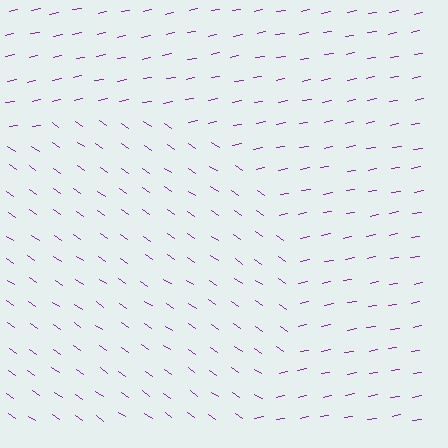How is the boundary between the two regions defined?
The boundary is defined purely by a change in line orientation (approximately 45 degrees difference). All lines are the same color and thickness.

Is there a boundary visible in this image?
Yes, there is a texture boundary formed by a change in line orientation.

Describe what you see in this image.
The image is filled with small purple line segments. A circle region in the image has lines oriented differently from the surrounding lines, creating a visible texture boundary.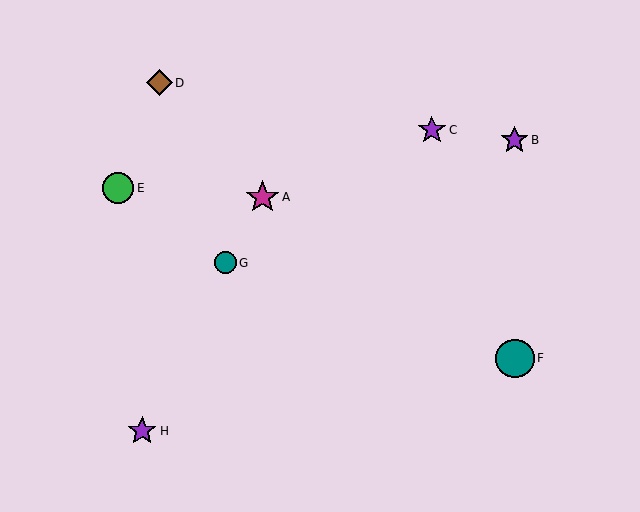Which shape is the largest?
The teal circle (labeled F) is the largest.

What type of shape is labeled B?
Shape B is a purple star.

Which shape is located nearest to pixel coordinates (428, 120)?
The purple star (labeled C) at (432, 130) is nearest to that location.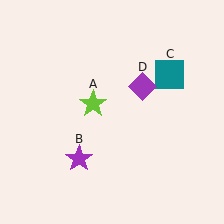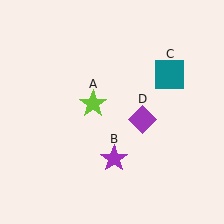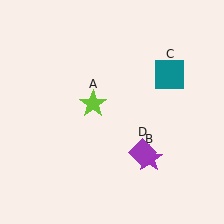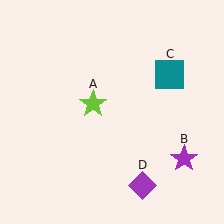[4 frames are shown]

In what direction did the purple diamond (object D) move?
The purple diamond (object D) moved down.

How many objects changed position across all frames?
2 objects changed position: purple star (object B), purple diamond (object D).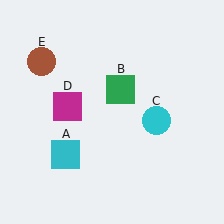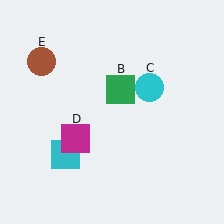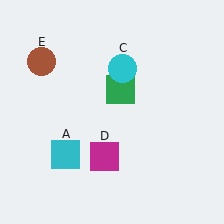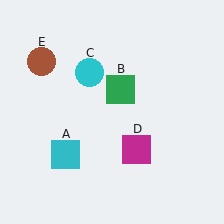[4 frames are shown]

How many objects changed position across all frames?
2 objects changed position: cyan circle (object C), magenta square (object D).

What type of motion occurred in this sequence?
The cyan circle (object C), magenta square (object D) rotated counterclockwise around the center of the scene.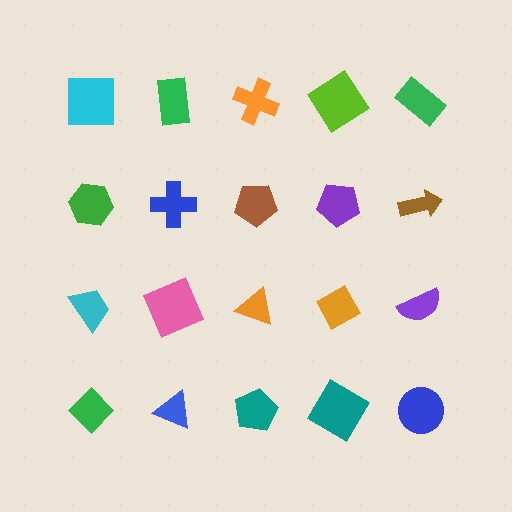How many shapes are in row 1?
5 shapes.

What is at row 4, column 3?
A teal pentagon.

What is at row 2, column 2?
A blue cross.